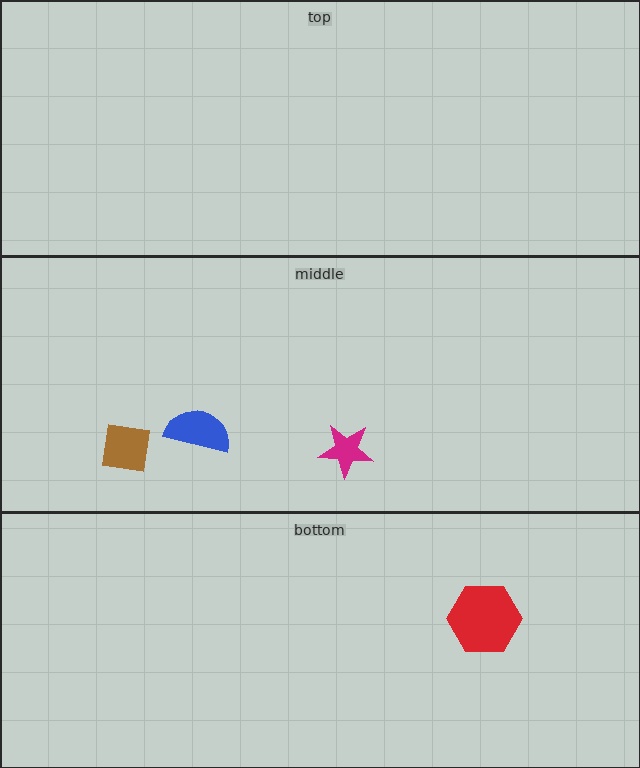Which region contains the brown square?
The middle region.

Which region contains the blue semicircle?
The middle region.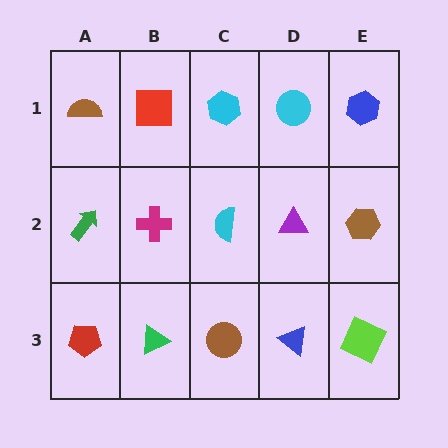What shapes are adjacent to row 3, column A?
A green arrow (row 2, column A), a green triangle (row 3, column B).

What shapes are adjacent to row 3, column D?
A purple triangle (row 2, column D), a brown circle (row 3, column C), a lime square (row 3, column E).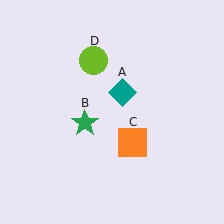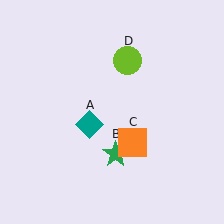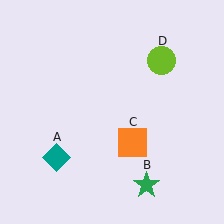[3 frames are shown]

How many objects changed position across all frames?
3 objects changed position: teal diamond (object A), green star (object B), lime circle (object D).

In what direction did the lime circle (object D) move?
The lime circle (object D) moved right.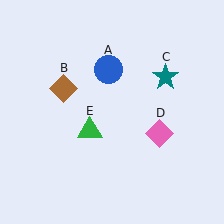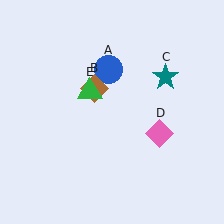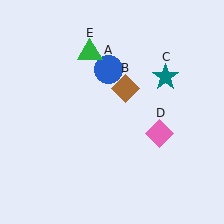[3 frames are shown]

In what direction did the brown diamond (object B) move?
The brown diamond (object B) moved right.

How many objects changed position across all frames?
2 objects changed position: brown diamond (object B), green triangle (object E).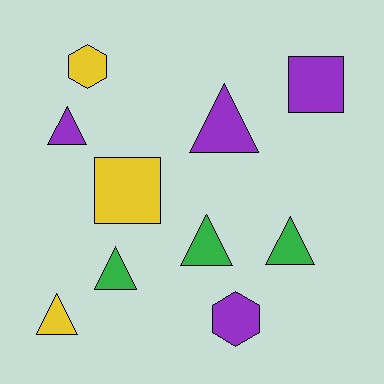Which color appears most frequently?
Purple, with 4 objects.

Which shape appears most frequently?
Triangle, with 6 objects.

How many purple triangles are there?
There are 2 purple triangles.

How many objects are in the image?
There are 10 objects.